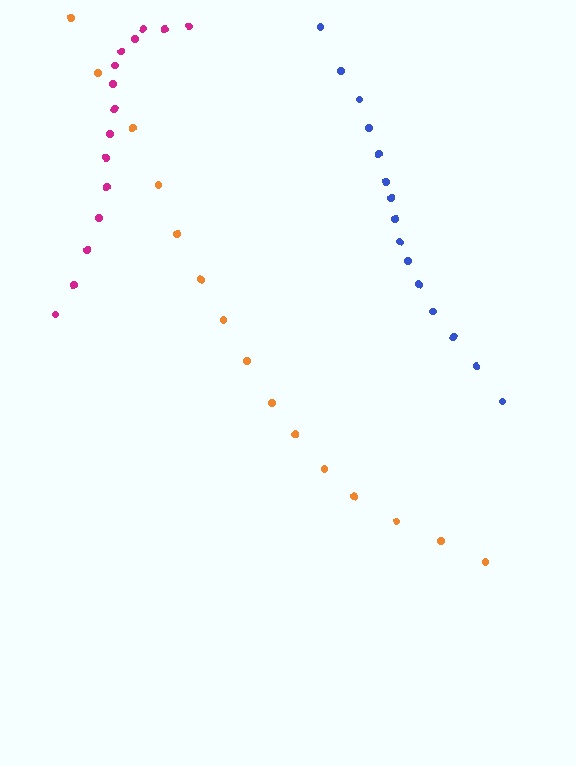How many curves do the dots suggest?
There are 3 distinct paths.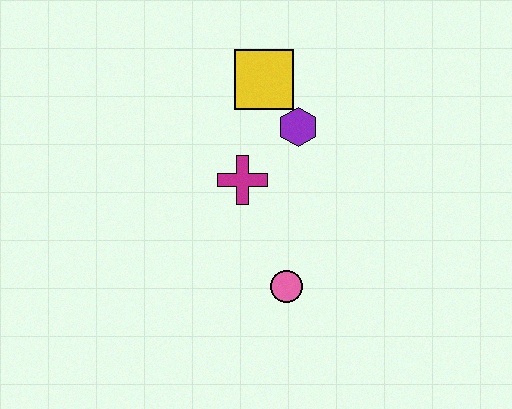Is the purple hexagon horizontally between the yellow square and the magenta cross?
No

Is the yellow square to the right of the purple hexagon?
No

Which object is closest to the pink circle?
The magenta cross is closest to the pink circle.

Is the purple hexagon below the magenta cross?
No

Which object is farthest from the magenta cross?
The pink circle is farthest from the magenta cross.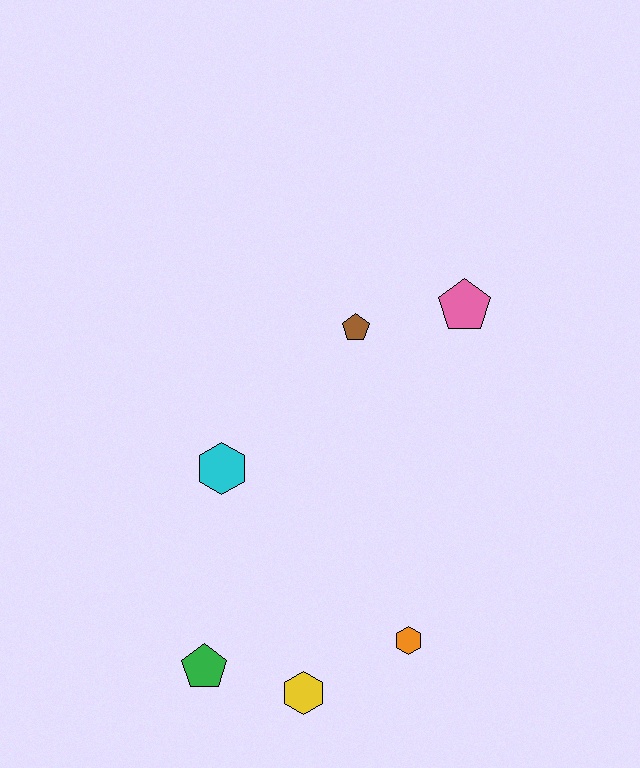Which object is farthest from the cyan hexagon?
The pink pentagon is farthest from the cyan hexagon.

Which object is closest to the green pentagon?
The yellow hexagon is closest to the green pentagon.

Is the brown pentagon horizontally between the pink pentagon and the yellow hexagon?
Yes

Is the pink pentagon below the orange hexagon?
No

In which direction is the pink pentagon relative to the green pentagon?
The pink pentagon is above the green pentagon.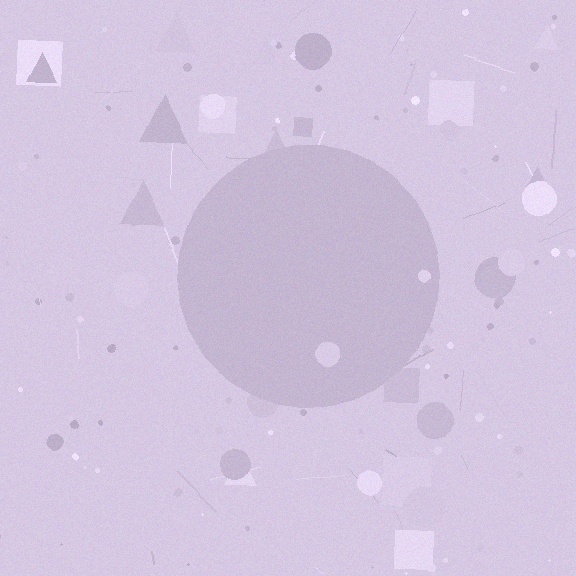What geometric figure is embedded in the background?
A circle is embedded in the background.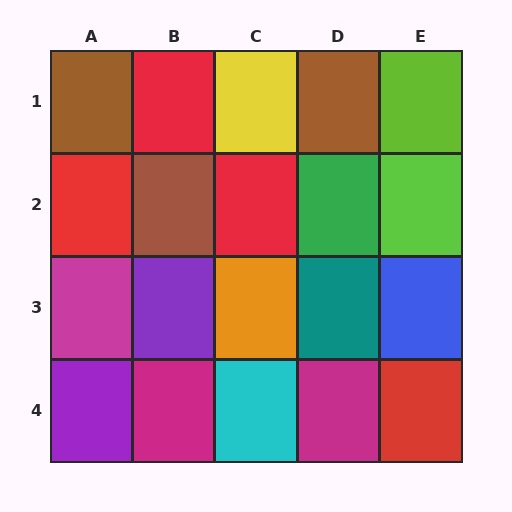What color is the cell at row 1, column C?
Yellow.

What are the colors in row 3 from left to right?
Magenta, purple, orange, teal, blue.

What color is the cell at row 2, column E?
Lime.